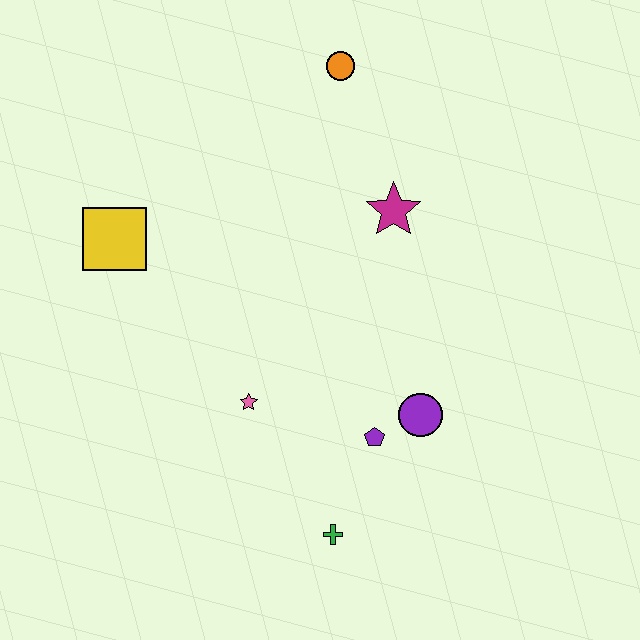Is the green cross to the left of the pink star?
No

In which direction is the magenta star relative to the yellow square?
The magenta star is to the right of the yellow square.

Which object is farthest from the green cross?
The orange circle is farthest from the green cross.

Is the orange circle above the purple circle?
Yes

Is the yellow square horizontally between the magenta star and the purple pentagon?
No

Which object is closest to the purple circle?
The purple pentagon is closest to the purple circle.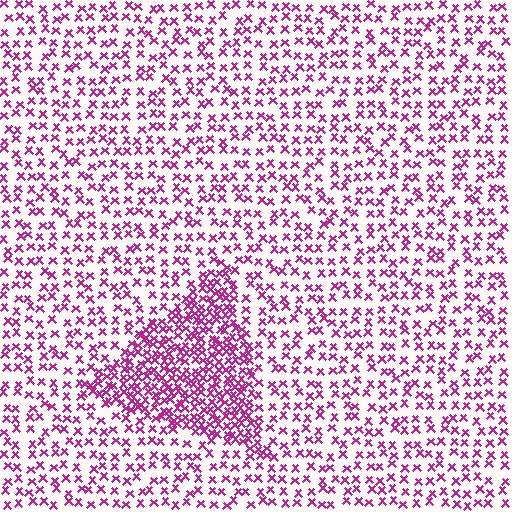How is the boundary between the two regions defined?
The boundary is defined by a change in element density (approximately 2.3x ratio). All elements are the same color, size, and shape.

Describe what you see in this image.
The image contains small magenta elements arranged at two different densities. A triangle-shaped region is visible where the elements are more densely packed than the surrounding area.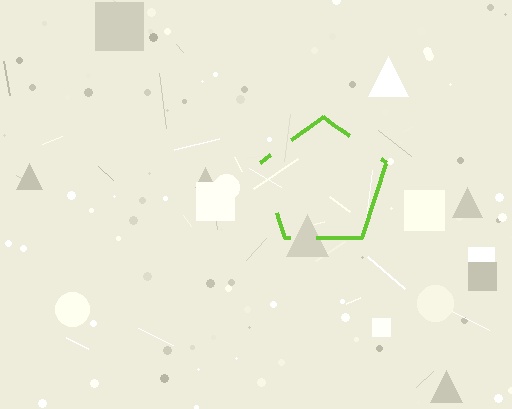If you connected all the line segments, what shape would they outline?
They would outline a pentagon.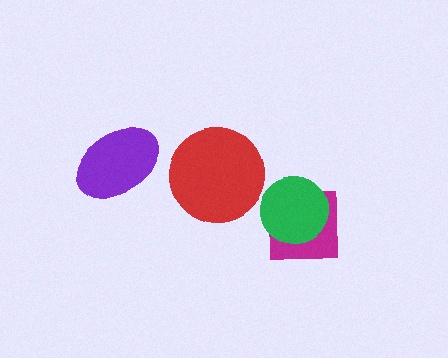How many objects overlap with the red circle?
0 objects overlap with the red circle.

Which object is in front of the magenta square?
The green circle is in front of the magenta square.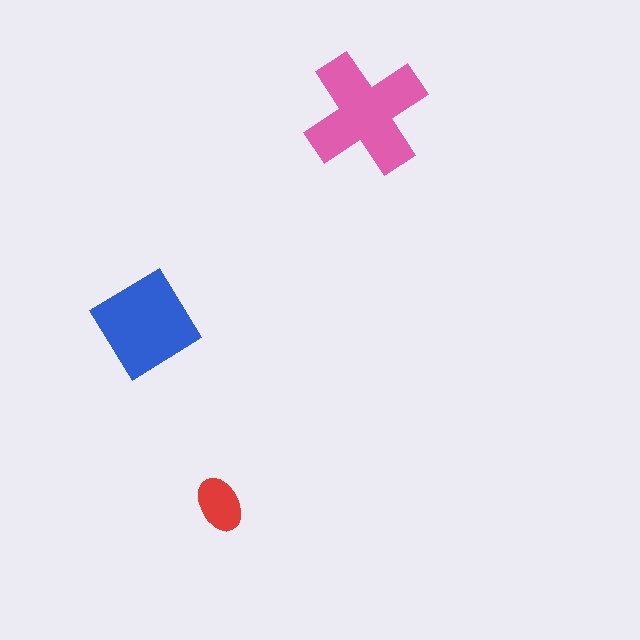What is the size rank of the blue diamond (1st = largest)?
2nd.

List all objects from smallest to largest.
The red ellipse, the blue diamond, the pink cross.